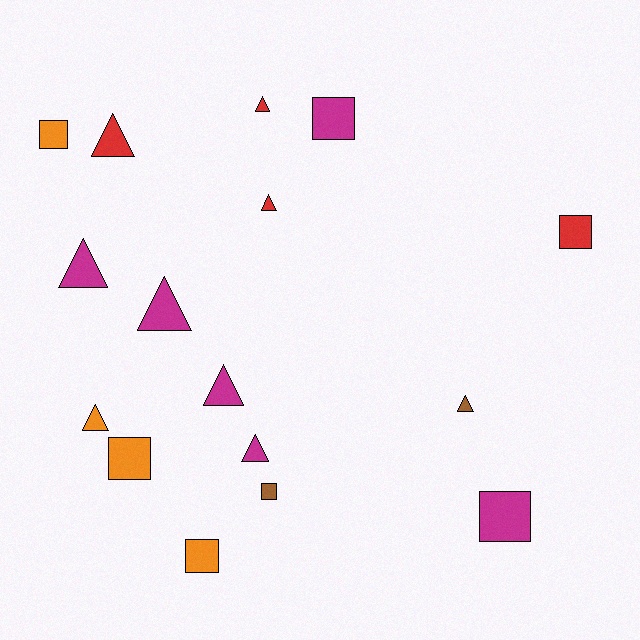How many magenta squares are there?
There are 2 magenta squares.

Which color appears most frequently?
Magenta, with 6 objects.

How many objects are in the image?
There are 16 objects.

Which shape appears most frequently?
Triangle, with 9 objects.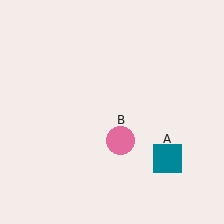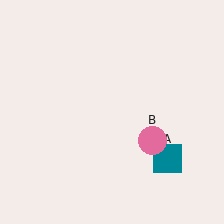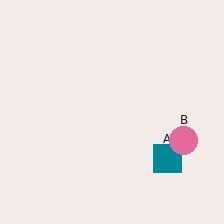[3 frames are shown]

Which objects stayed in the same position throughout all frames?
Teal square (object A) remained stationary.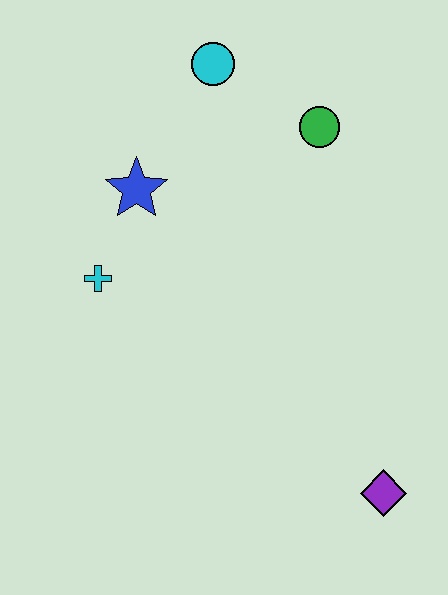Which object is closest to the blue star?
The cyan cross is closest to the blue star.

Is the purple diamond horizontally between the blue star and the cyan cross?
No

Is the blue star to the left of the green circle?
Yes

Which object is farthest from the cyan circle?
The purple diamond is farthest from the cyan circle.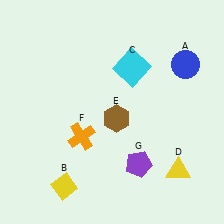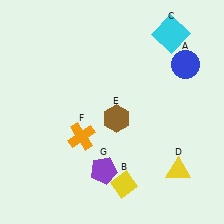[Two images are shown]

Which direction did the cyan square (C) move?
The cyan square (C) moved right.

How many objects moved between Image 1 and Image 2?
3 objects moved between the two images.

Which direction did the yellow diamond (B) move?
The yellow diamond (B) moved right.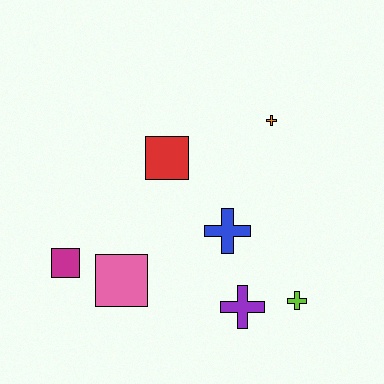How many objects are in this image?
There are 7 objects.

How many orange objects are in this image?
There is 1 orange object.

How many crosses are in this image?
There are 4 crosses.